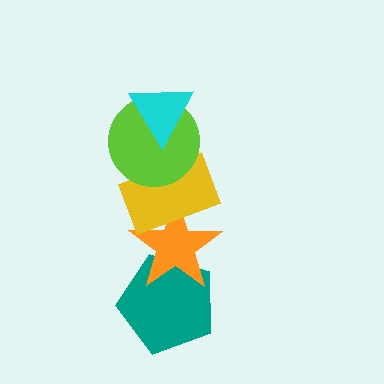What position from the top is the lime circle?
The lime circle is 2nd from the top.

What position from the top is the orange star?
The orange star is 4th from the top.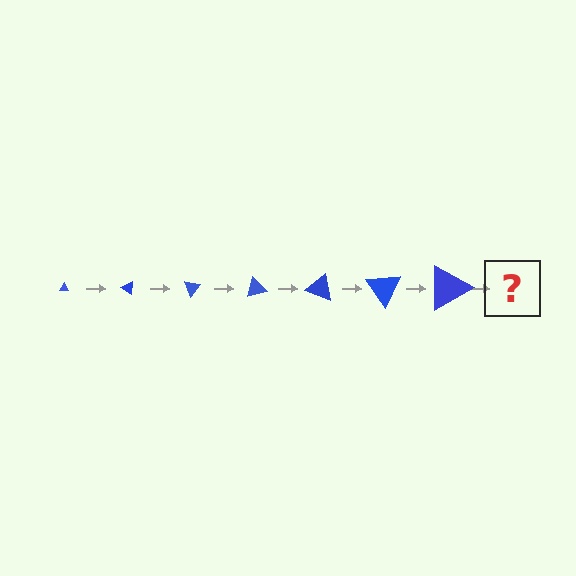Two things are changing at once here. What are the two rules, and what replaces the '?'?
The two rules are that the triangle grows larger each step and it rotates 35 degrees each step. The '?' should be a triangle, larger than the previous one and rotated 245 degrees from the start.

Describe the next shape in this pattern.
It should be a triangle, larger than the previous one and rotated 245 degrees from the start.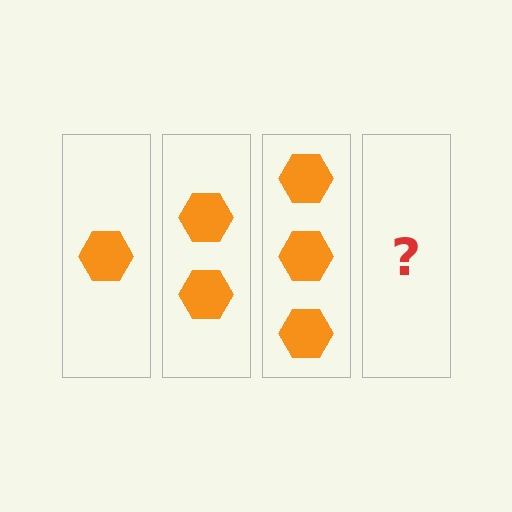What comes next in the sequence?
The next element should be 4 hexagons.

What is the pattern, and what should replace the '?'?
The pattern is that each step adds one more hexagon. The '?' should be 4 hexagons.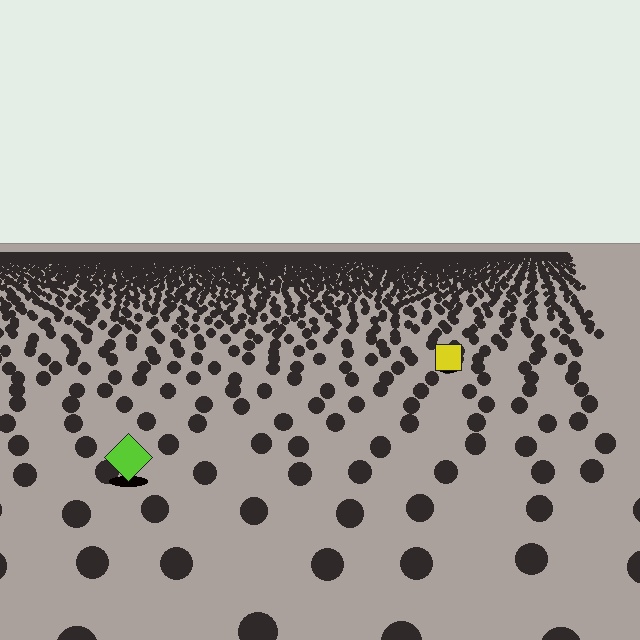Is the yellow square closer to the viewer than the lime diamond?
No. The lime diamond is closer — you can tell from the texture gradient: the ground texture is coarser near it.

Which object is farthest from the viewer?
The yellow square is farthest from the viewer. It appears smaller and the ground texture around it is denser.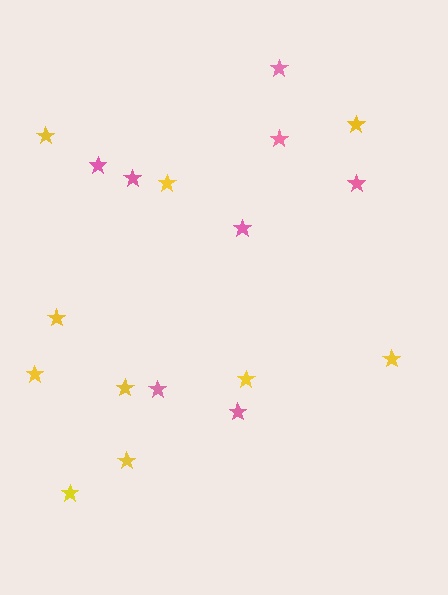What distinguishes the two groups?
There are 2 groups: one group of yellow stars (10) and one group of pink stars (8).